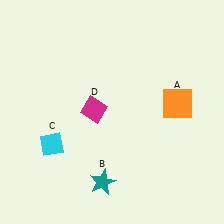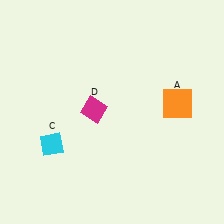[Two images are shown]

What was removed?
The teal star (B) was removed in Image 2.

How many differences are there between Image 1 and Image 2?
There is 1 difference between the two images.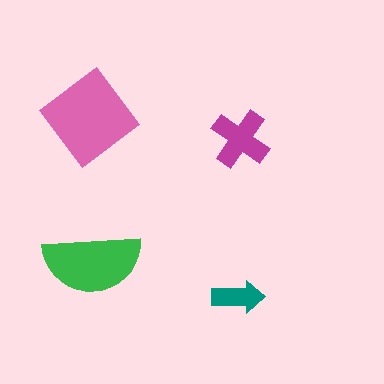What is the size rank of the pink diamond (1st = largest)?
1st.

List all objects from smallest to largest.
The teal arrow, the magenta cross, the green semicircle, the pink diamond.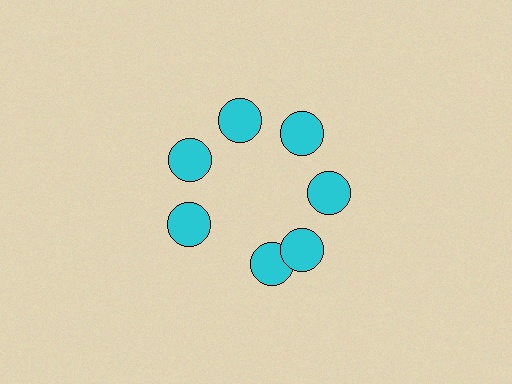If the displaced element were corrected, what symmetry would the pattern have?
It would have 7-fold rotational symmetry — the pattern would map onto itself every 51 degrees.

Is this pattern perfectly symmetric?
No. The 7 cyan circles are arranged in a ring, but one element near the 6 o'clock position is rotated out of alignment along the ring, breaking the 7-fold rotational symmetry.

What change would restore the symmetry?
The symmetry would be restored by rotating it back into even spacing with its neighbors so that all 7 circles sit at equal angles and equal distance from the center.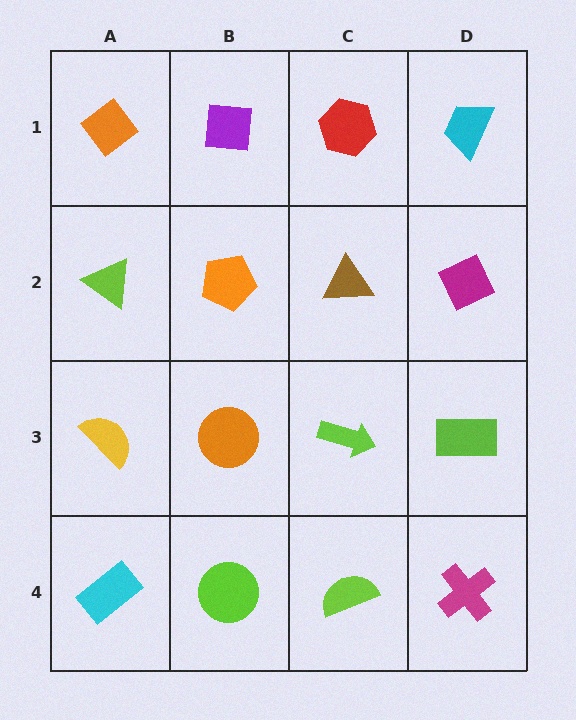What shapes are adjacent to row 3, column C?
A brown triangle (row 2, column C), a lime semicircle (row 4, column C), an orange circle (row 3, column B), a lime rectangle (row 3, column D).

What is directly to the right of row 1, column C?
A cyan trapezoid.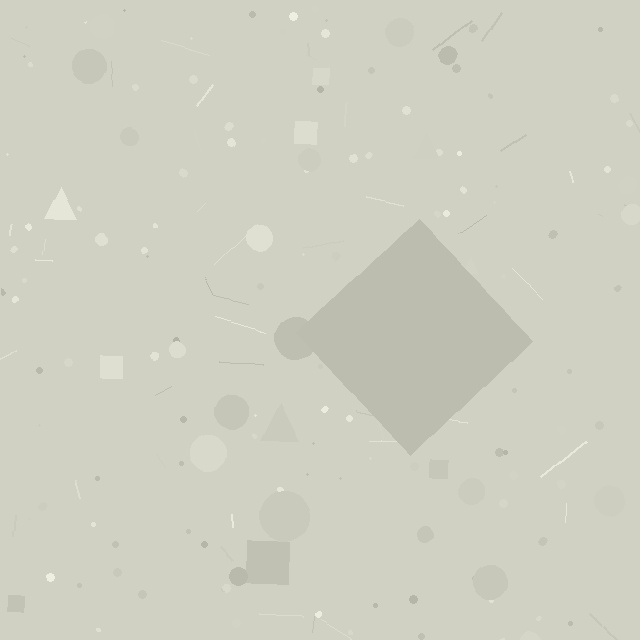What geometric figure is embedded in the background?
A diamond is embedded in the background.